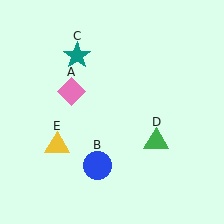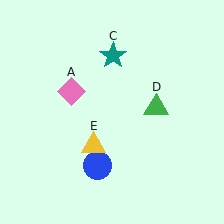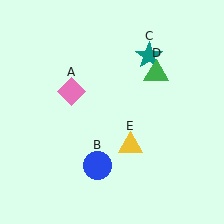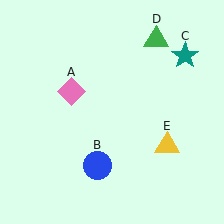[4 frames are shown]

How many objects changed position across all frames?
3 objects changed position: teal star (object C), green triangle (object D), yellow triangle (object E).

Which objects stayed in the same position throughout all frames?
Pink diamond (object A) and blue circle (object B) remained stationary.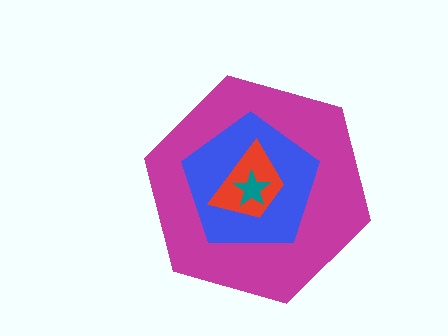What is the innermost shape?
The teal star.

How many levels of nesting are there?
4.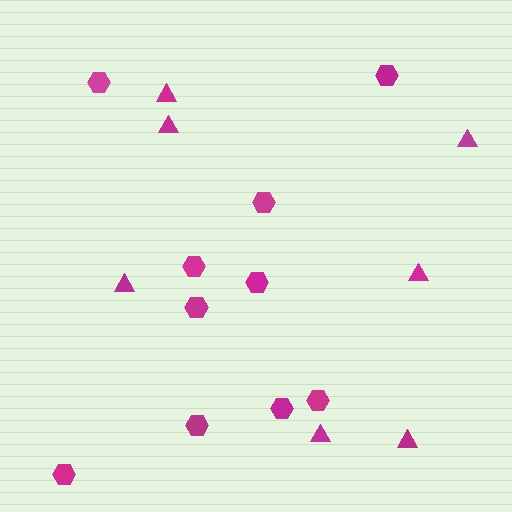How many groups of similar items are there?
There are 2 groups: one group of hexagons (10) and one group of triangles (7).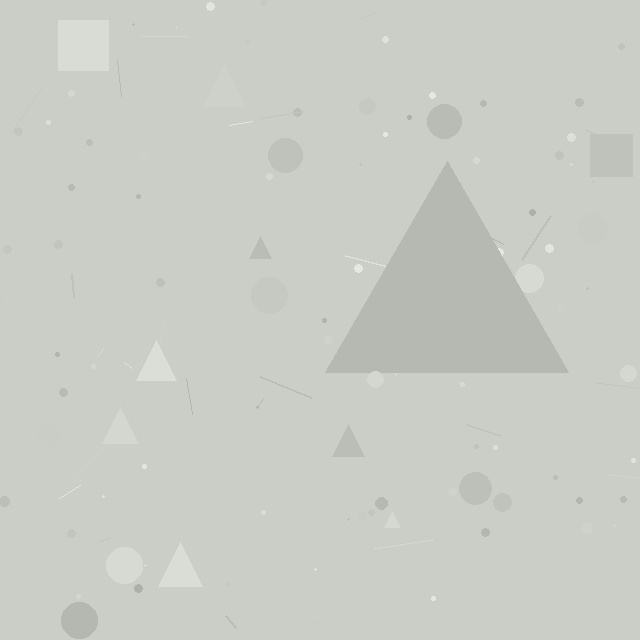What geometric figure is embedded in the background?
A triangle is embedded in the background.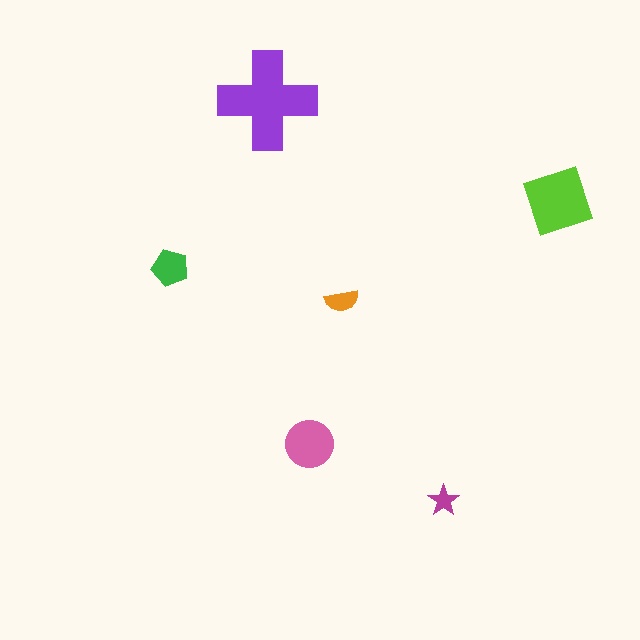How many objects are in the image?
There are 6 objects in the image.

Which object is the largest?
The purple cross.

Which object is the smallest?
The magenta star.